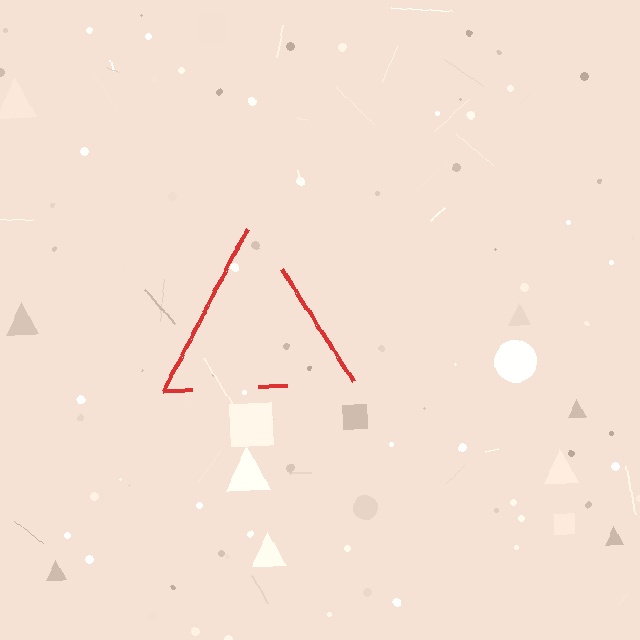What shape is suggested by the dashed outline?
The dashed outline suggests a triangle.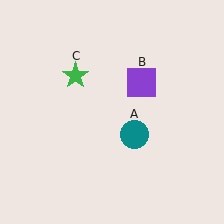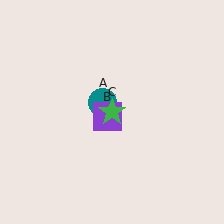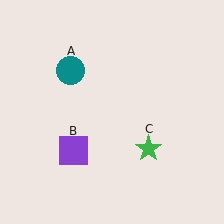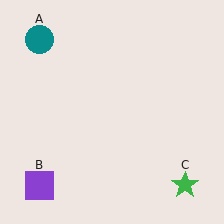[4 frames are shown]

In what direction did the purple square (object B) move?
The purple square (object B) moved down and to the left.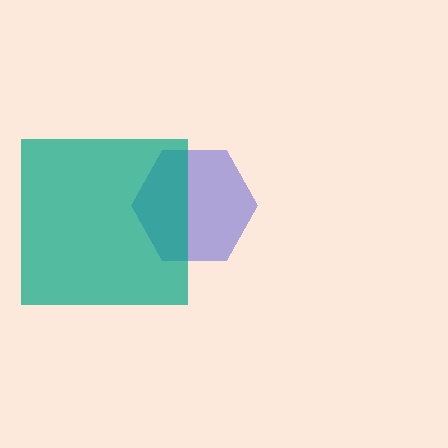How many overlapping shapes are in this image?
There are 2 overlapping shapes in the image.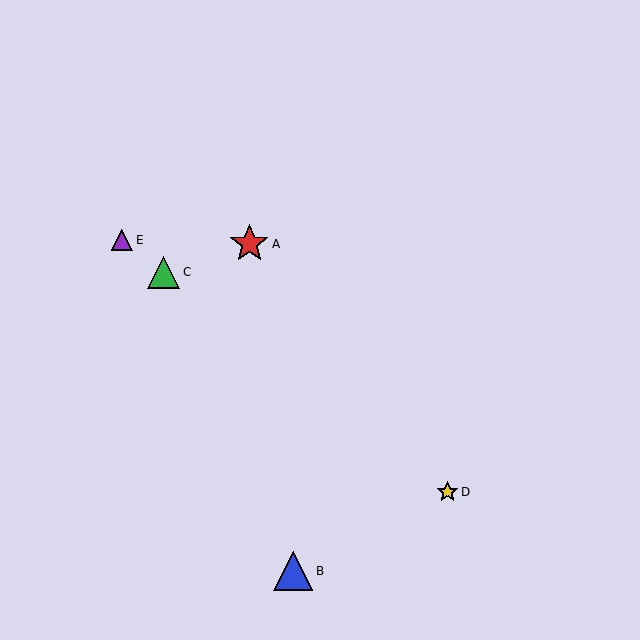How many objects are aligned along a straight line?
3 objects (C, D, E) are aligned along a straight line.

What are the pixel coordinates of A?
Object A is at (249, 244).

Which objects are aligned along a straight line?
Objects C, D, E are aligned along a straight line.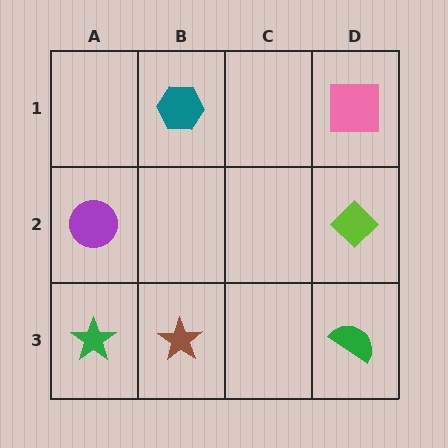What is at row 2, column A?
A purple circle.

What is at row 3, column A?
A green star.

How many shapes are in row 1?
2 shapes.